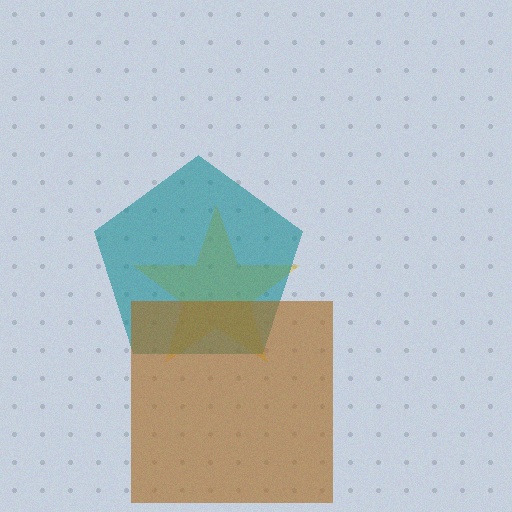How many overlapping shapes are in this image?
There are 3 overlapping shapes in the image.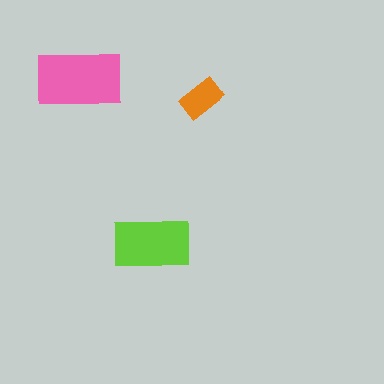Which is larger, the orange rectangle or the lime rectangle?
The lime one.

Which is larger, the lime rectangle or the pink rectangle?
The pink one.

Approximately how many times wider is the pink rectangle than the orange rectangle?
About 2 times wider.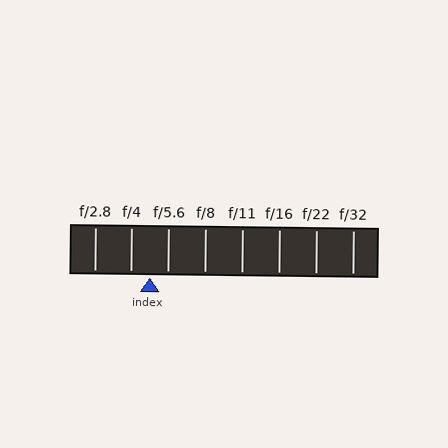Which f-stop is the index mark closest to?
The index mark is closest to f/5.6.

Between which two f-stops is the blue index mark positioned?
The index mark is between f/4 and f/5.6.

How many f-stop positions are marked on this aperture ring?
There are 8 f-stop positions marked.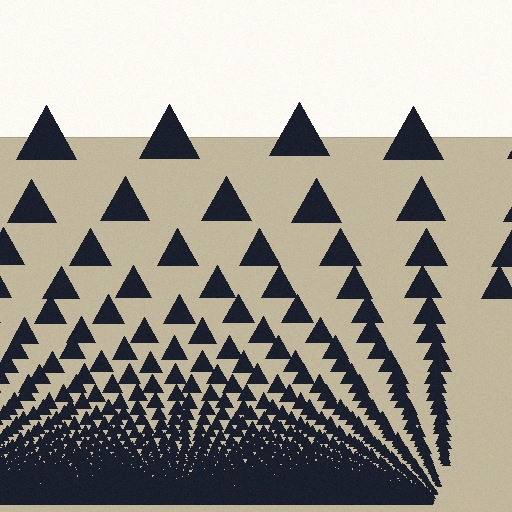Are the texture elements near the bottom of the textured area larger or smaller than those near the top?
Smaller. The gradient is inverted — elements near the bottom are smaller and denser.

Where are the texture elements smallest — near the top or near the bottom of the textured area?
Near the bottom.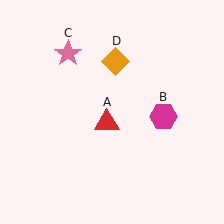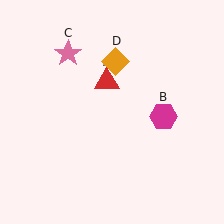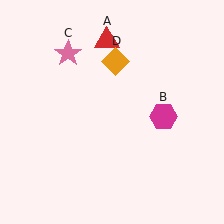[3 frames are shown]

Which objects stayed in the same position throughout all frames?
Magenta hexagon (object B) and pink star (object C) and orange diamond (object D) remained stationary.